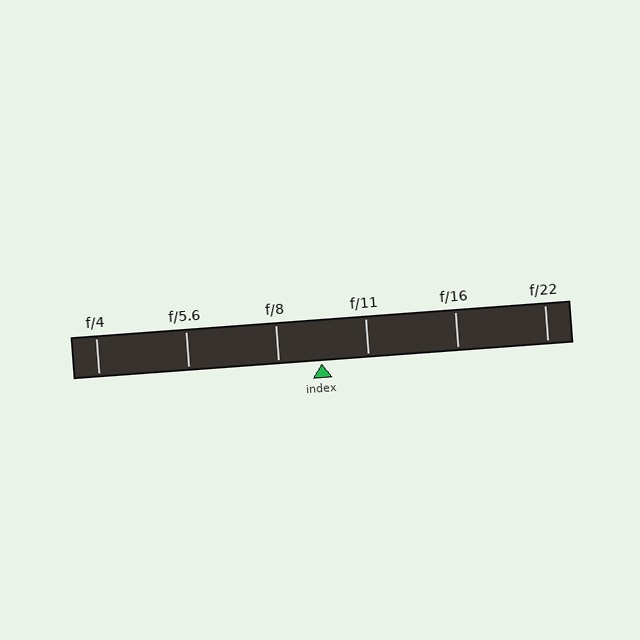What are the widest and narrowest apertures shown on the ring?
The widest aperture shown is f/4 and the narrowest is f/22.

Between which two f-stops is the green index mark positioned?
The index mark is between f/8 and f/11.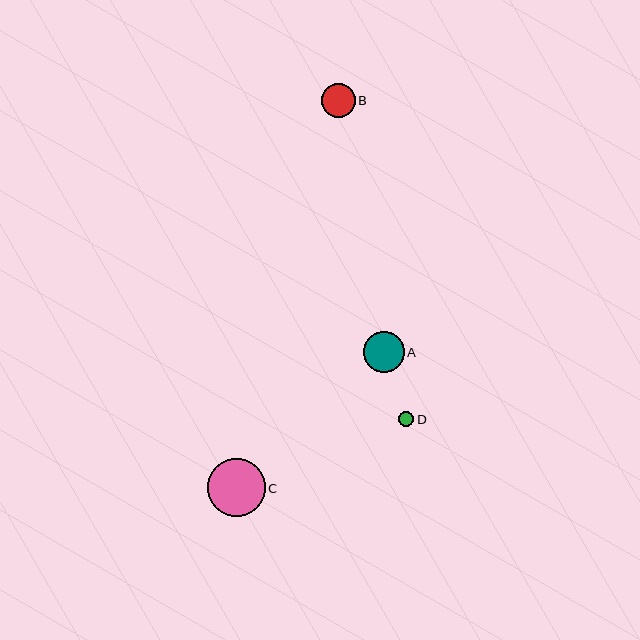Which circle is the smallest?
Circle D is the smallest with a size of approximately 15 pixels.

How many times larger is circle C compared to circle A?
Circle C is approximately 1.4 times the size of circle A.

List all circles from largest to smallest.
From largest to smallest: C, A, B, D.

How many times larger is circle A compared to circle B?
Circle A is approximately 1.2 times the size of circle B.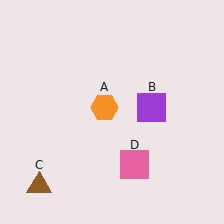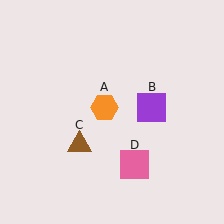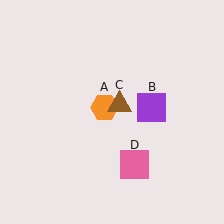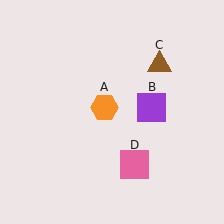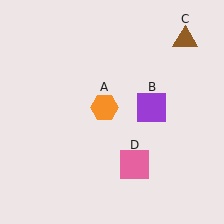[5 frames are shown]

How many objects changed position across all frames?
1 object changed position: brown triangle (object C).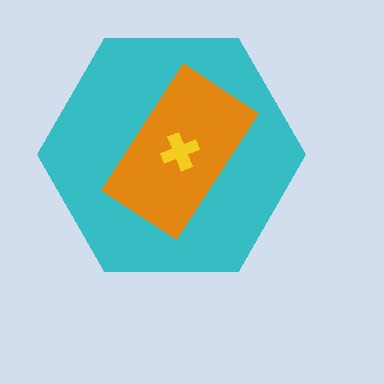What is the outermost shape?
The cyan hexagon.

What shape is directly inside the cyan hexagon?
The orange rectangle.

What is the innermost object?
The yellow cross.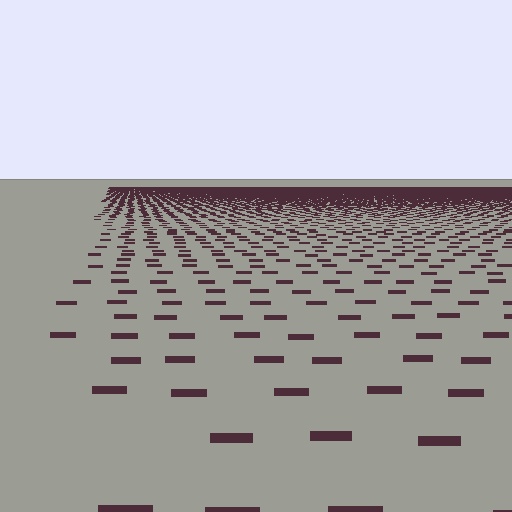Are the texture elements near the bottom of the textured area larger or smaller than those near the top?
Larger. Near the bottom, elements are closer to the viewer and appear at a bigger on-screen size.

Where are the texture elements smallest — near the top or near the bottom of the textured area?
Near the top.